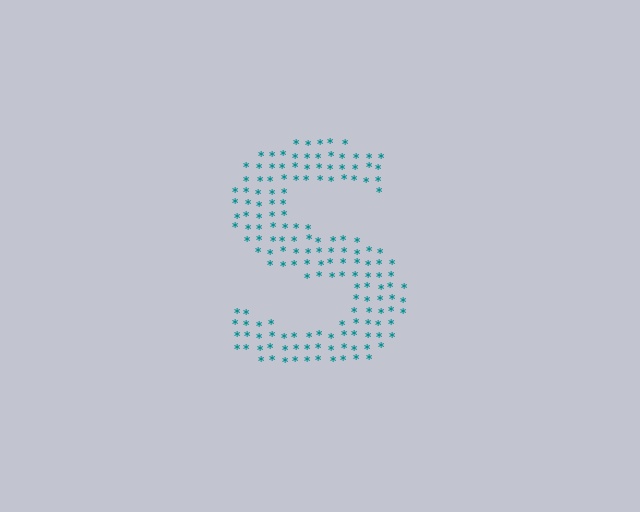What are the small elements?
The small elements are asterisks.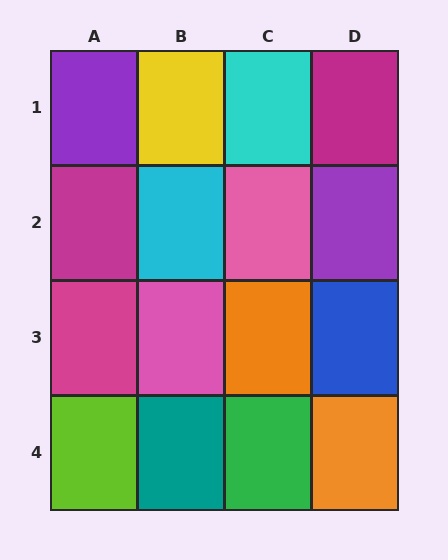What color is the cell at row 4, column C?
Green.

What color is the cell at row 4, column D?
Orange.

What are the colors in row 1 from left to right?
Purple, yellow, cyan, magenta.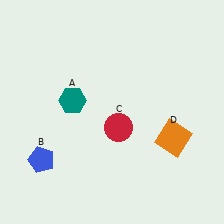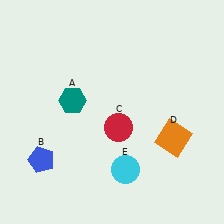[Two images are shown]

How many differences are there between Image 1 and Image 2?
There is 1 difference between the two images.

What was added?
A cyan circle (E) was added in Image 2.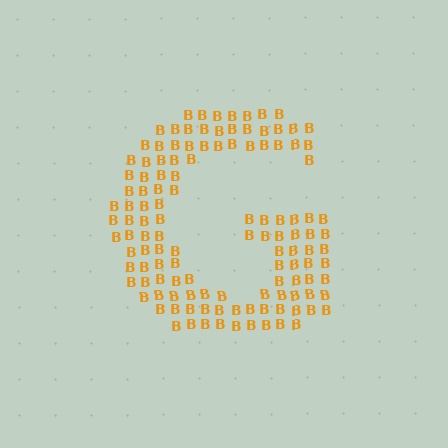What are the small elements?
The small elements are letter B's.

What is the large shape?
The large shape is the letter G.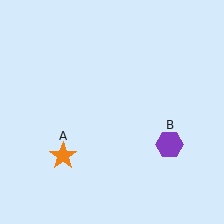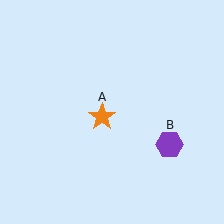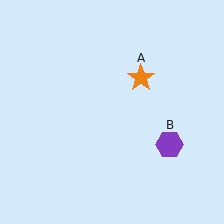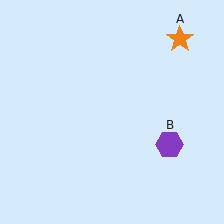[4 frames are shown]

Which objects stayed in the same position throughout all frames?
Purple hexagon (object B) remained stationary.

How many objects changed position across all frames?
1 object changed position: orange star (object A).